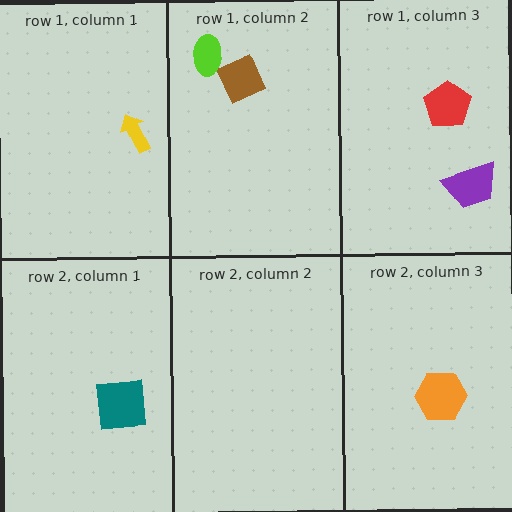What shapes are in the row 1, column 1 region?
The yellow arrow.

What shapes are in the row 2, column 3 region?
The orange hexagon.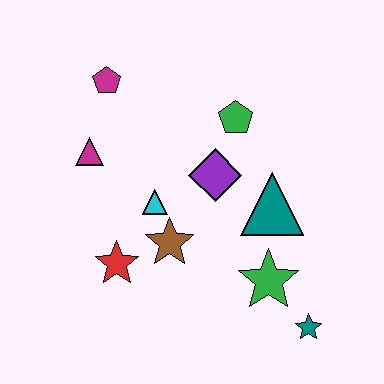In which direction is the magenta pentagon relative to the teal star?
The magenta pentagon is above the teal star.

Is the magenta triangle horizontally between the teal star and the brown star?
No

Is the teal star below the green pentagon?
Yes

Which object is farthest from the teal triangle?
The magenta pentagon is farthest from the teal triangle.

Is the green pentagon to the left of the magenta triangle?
No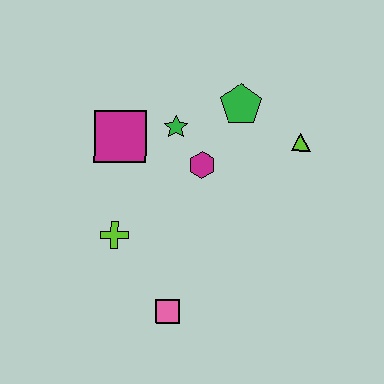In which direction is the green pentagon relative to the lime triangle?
The green pentagon is to the left of the lime triangle.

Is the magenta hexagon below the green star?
Yes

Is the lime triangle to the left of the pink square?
No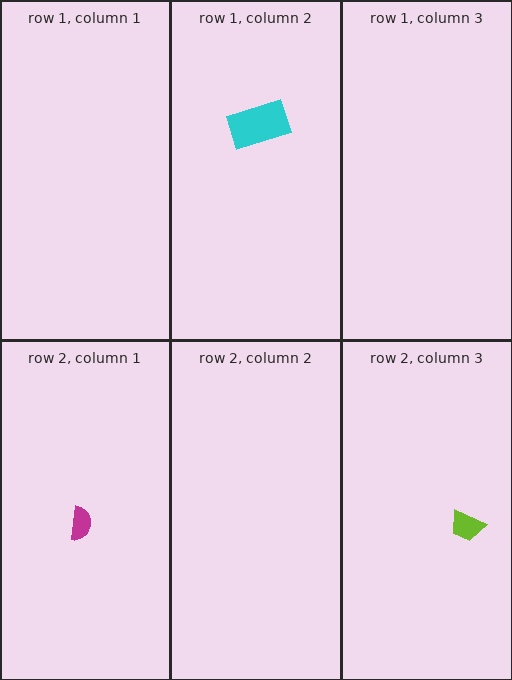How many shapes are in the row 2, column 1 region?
1.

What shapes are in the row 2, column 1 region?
The magenta semicircle.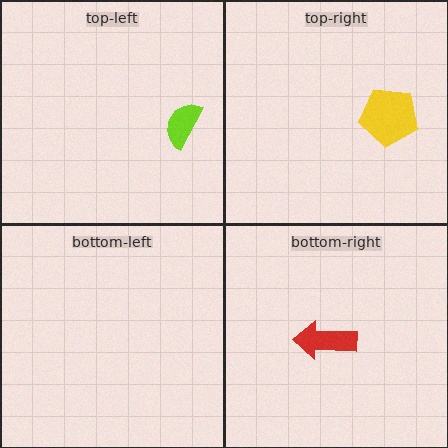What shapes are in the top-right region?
The yellow pentagon.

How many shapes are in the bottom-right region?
1.